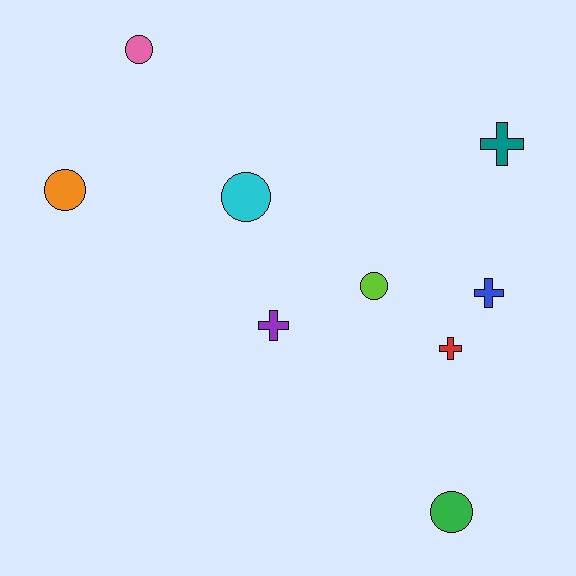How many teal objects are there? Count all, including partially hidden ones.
There is 1 teal object.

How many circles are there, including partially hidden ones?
There are 5 circles.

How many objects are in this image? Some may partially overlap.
There are 9 objects.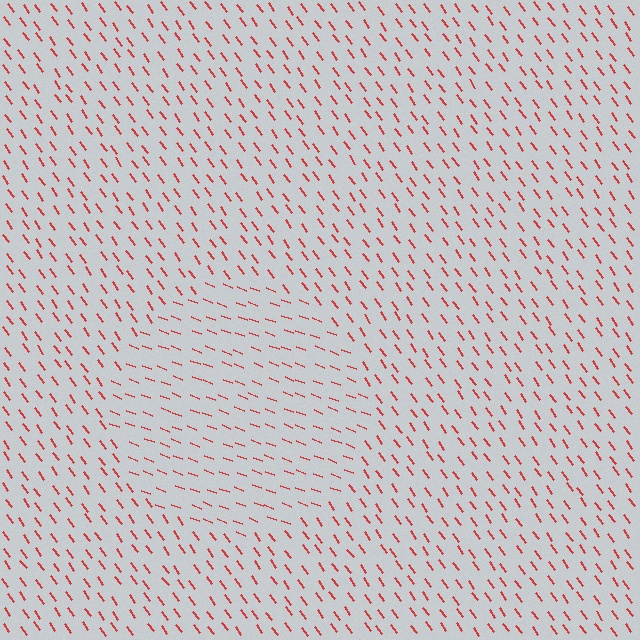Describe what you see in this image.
The image is filled with small red line segments. A circle region in the image has lines oriented differently from the surrounding lines, creating a visible texture boundary.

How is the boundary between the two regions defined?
The boundary is defined purely by a change in line orientation (approximately 32 degrees difference). All lines are the same color and thickness.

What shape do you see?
I see a circle.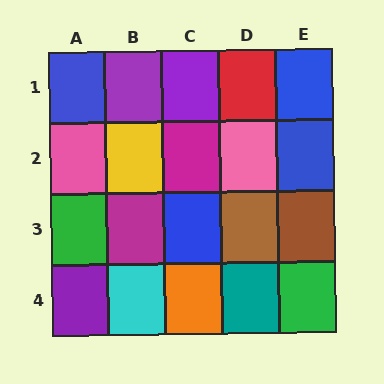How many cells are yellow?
1 cell is yellow.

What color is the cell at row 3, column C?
Blue.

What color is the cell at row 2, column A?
Pink.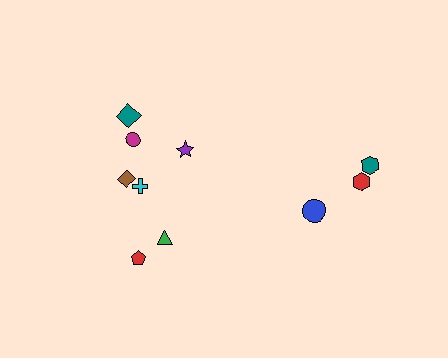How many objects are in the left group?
There are 7 objects.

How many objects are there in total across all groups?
There are 10 objects.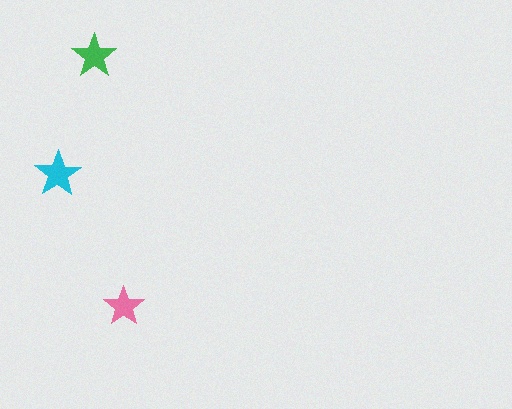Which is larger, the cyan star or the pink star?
The cyan one.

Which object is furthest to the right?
The pink star is rightmost.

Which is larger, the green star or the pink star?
The green one.